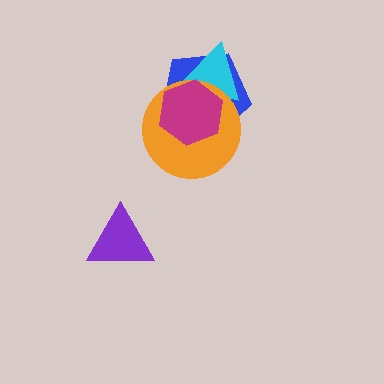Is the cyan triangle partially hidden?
Yes, it is partially covered by another shape.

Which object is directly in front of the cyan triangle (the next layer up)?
The orange circle is directly in front of the cyan triangle.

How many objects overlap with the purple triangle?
0 objects overlap with the purple triangle.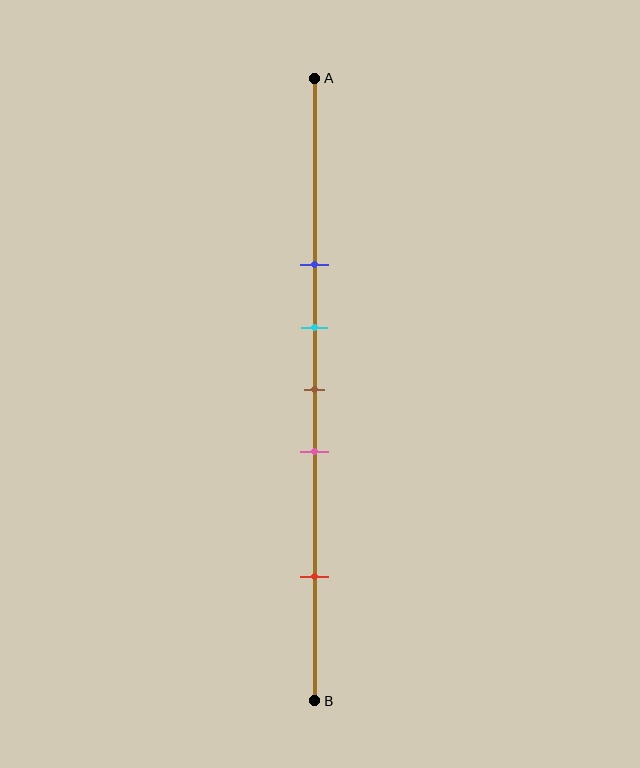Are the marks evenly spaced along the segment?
No, the marks are not evenly spaced.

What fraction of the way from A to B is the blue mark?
The blue mark is approximately 30% (0.3) of the way from A to B.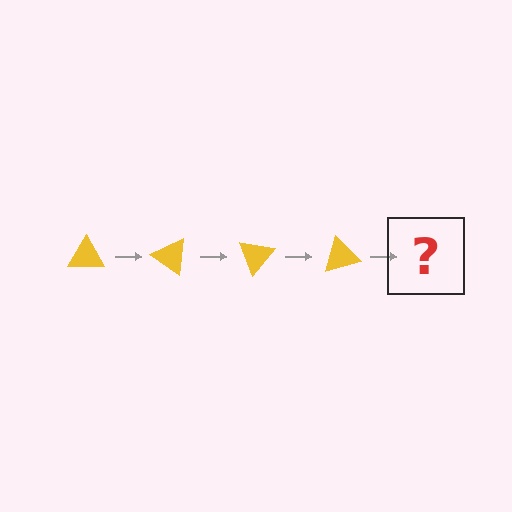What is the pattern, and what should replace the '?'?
The pattern is that the triangle rotates 35 degrees each step. The '?' should be a yellow triangle rotated 140 degrees.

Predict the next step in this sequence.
The next step is a yellow triangle rotated 140 degrees.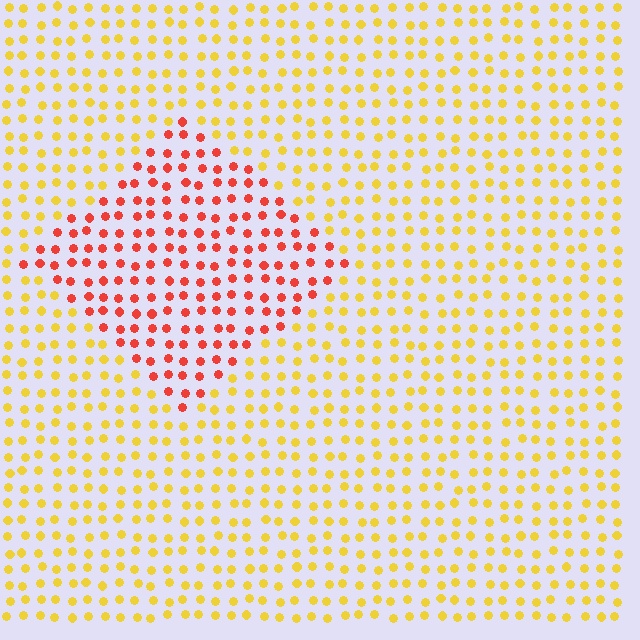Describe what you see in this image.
The image is filled with small yellow elements in a uniform arrangement. A diamond-shaped region is visible where the elements are tinted to a slightly different hue, forming a subtle color boundary.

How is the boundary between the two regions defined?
The boundary is defined purely by a slight shift in hue (about 48 degrees). Spacing, size, and orientation are identical on both sides.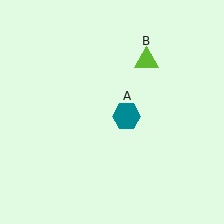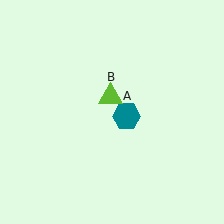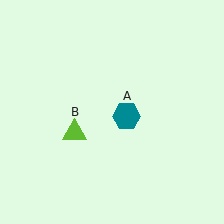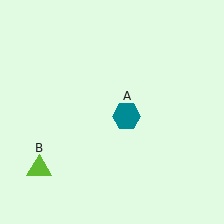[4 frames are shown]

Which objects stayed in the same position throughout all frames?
Teal hexagon (object A) remained stationary.